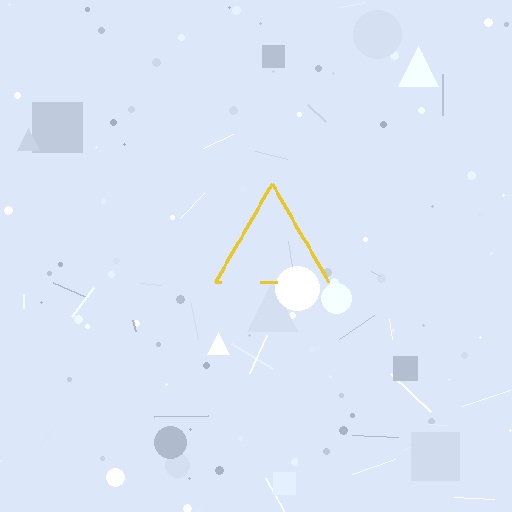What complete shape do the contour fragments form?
The contour fragments form a triangle.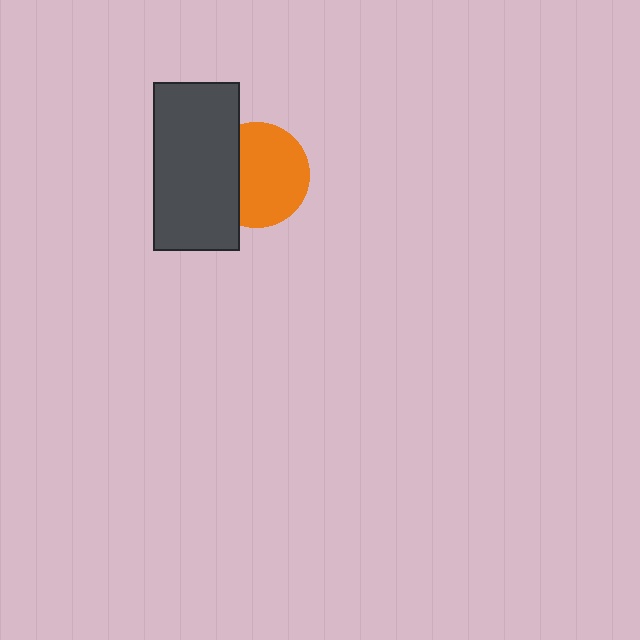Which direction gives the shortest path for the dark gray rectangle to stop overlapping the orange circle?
Moving left gives the shortest separation.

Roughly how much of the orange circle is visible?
Most of it is visible (roughly 70%).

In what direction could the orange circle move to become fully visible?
The orange circle could move right. That would shift it out from behind the dark gray rectangle entirely.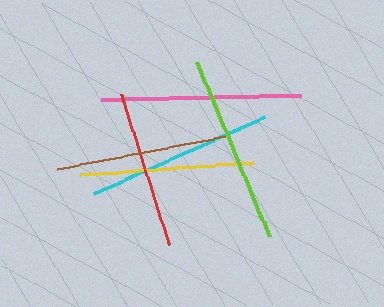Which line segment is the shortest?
The red line is the shortest at approximately 159 pixels.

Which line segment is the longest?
The pink line is the longest at approximately 201 pixels.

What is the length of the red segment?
The red segment is approximately 159 pixels long.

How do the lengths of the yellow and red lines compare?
The yellow and red lines are approximately the same length.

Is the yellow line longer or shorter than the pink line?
The pink line is longer than the yellow line.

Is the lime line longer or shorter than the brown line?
The lime line is longer than the brown line.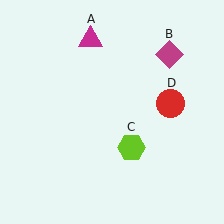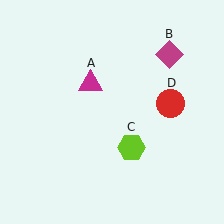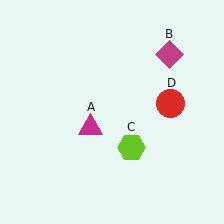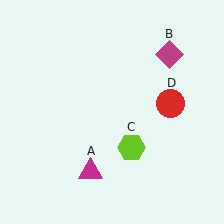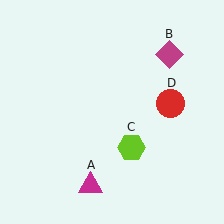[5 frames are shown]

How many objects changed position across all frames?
1 object changed position: magenta triangle (object A).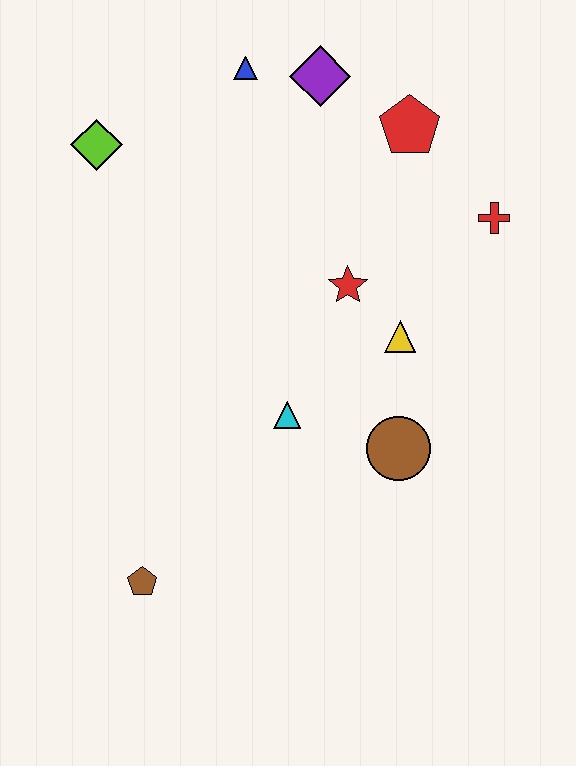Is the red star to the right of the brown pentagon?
Yes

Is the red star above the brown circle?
Yes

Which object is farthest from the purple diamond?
The brown pentagon is farthest from the purple diamond.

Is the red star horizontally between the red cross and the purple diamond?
Yes